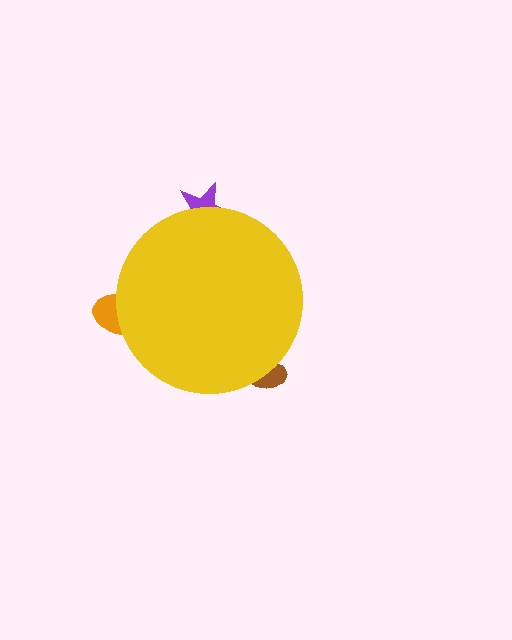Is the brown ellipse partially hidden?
Yes, the brown ellipse is partially hidden behind the yellow circle.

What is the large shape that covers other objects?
A yellow circle.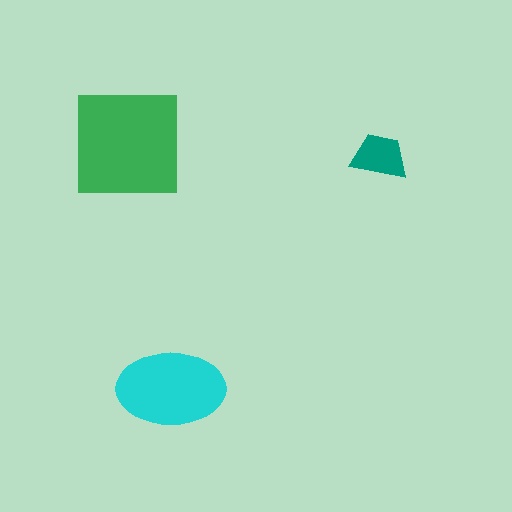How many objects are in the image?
There are 3 objects in the image.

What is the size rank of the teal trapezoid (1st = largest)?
3rd.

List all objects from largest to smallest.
The green square, the cyan ellipse, the teal trapezoid.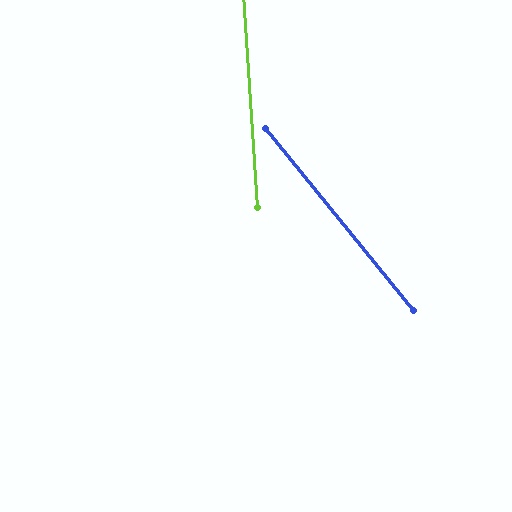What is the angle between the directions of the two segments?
Approximately 36 degrees.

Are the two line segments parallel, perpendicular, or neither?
Neither parallel nor perpendicular — they differ by about 36°.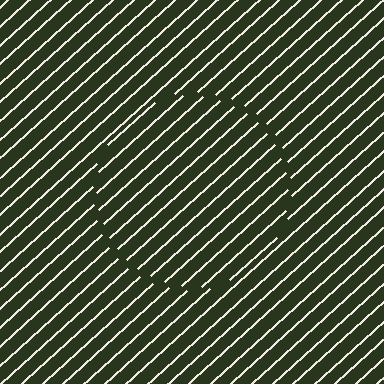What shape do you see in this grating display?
An illusory circle. The interior of the shape contains the same grating, shifted by half a period — the contour is defined by the phase discontinuity where line-ends from the inner and outer gratings abut.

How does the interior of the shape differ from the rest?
The interior of the shape contains the same grating, shifted by half a period — the contour is defined by the phase discontinuity where line-ends from the inner and outer gratings abut.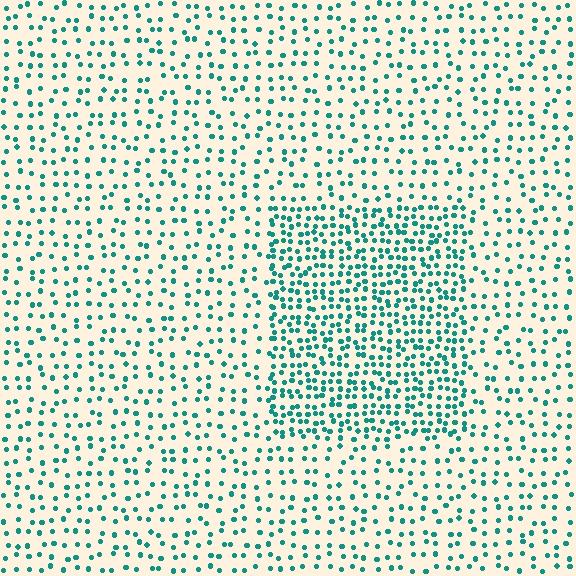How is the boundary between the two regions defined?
The boundary is defined by a change in element density (approximately 2.1x ratio). All elements are the same color, size, and shape.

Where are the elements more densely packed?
The elements are more densely packed inside the rectangle boundary.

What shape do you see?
I see a rectangle.